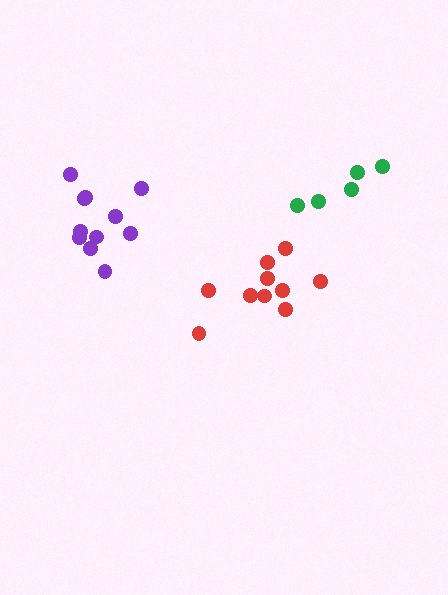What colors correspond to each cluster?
The clusters are colored: red, purple, green.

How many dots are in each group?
Group 1: 10 dots, Group 2: 11 dots, Group 3: 5 dots (26 total).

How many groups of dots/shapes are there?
There are 3 groups.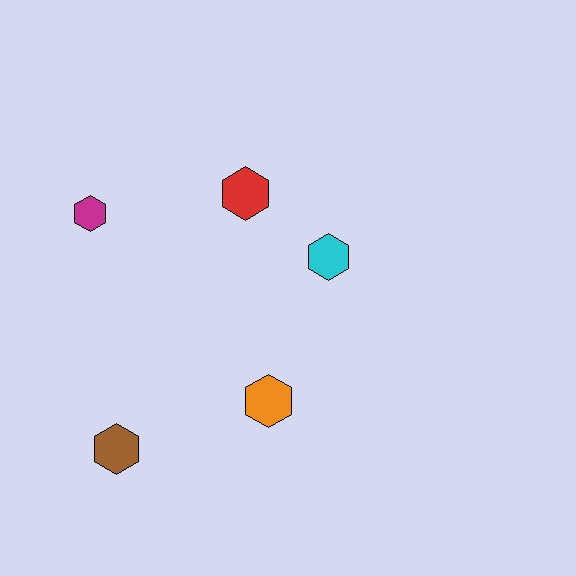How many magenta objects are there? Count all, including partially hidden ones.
There is 1 magenta object.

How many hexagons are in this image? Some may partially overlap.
There are 5 hexagons.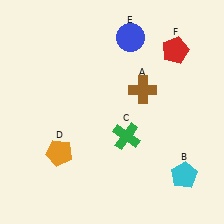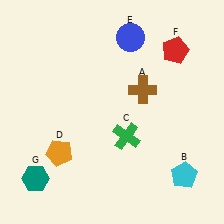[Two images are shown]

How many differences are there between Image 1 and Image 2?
There is 1 difference between the two images.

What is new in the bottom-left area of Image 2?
A teal hexagon (G) was added in the bottom-left area of Image 2.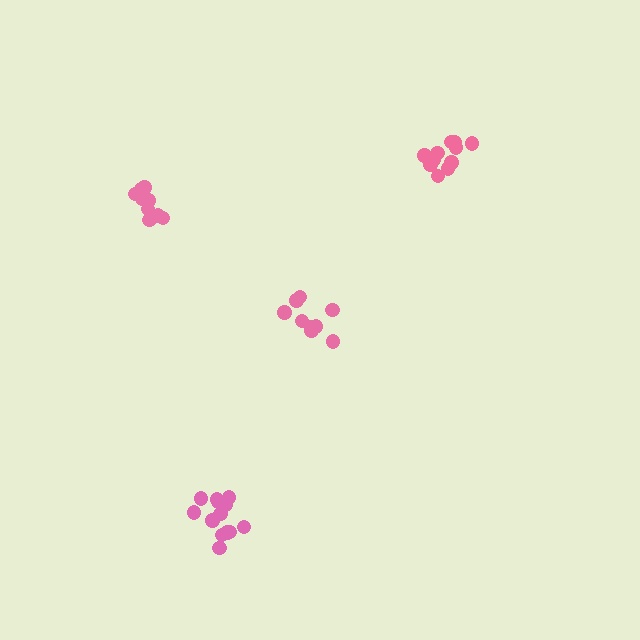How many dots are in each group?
Group 1: 9 dots, Group 2: 13 dots, Group 3: 12 dots, Group 4: 9 dots (43 total).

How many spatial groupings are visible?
There are 4 spatial groupings.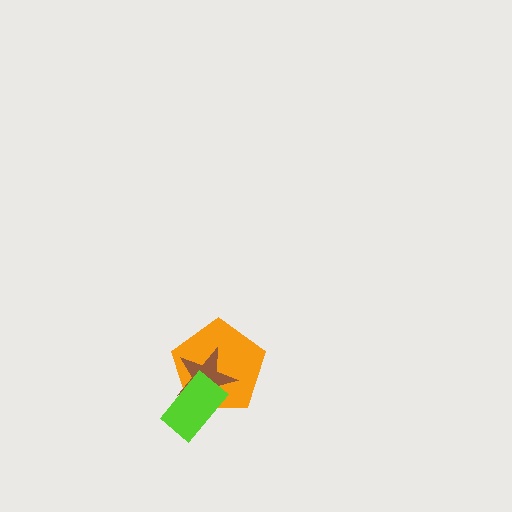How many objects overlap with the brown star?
2 objects overlap with the brown star.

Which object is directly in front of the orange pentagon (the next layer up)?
The brown star is directly in front of the orange pentagon.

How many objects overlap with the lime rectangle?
2 objects overlap with the lime rectangle.